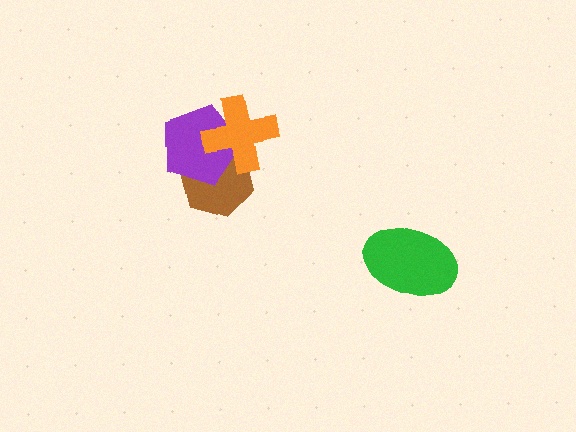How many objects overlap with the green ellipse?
0 objects overlap with the green ellipse.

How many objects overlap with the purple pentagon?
2 objects overlap with the purple pentagon.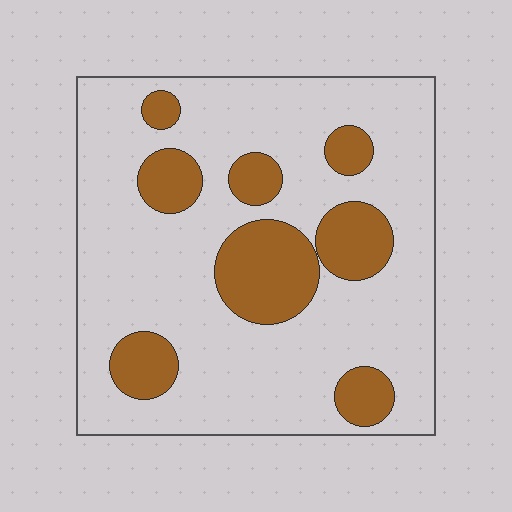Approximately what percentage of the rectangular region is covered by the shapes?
Approximately 25%.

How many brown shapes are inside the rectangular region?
8.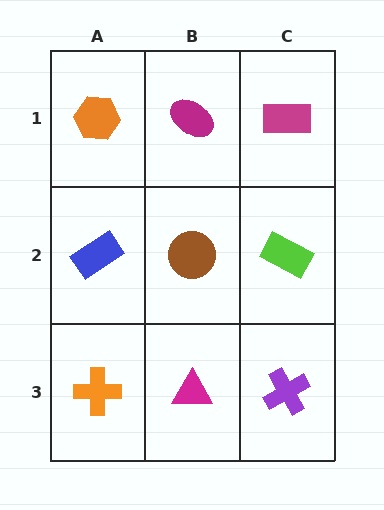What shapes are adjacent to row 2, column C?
A magenta rectangle (row 1, column C), a purple cross (row 3, column C), a brown circle (row 2, column B).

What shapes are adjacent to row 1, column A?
A blue rectangle (row 2, column A), a magenta ellipse (row 1, column B).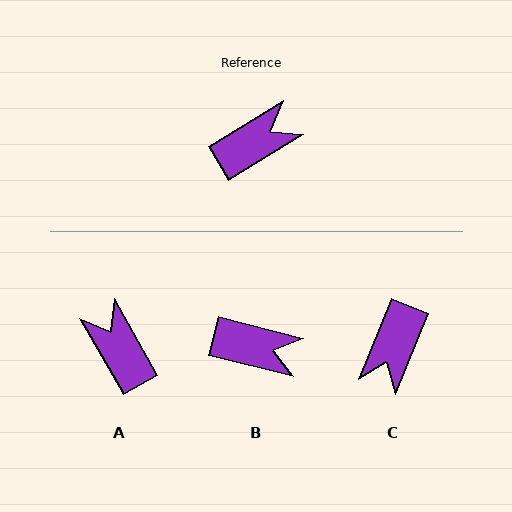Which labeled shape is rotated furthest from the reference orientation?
C, about 143 degrees away.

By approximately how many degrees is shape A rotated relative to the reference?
Approximately 88 degrees counter-clockwise.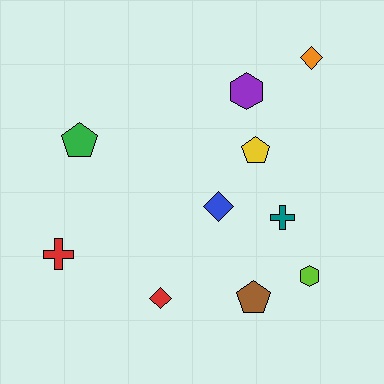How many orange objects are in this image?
There is 1 orange object.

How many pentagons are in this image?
There are 3 pentagons.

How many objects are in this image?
There are 10 objects.